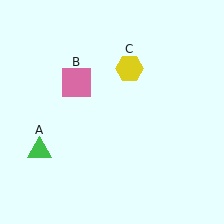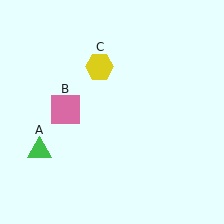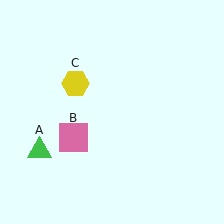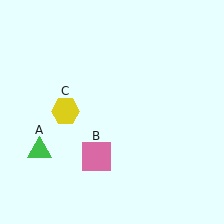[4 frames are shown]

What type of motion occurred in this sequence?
The pink square (object B), yellow hexagon (object C) rotated counterclockwise around the center of the scene.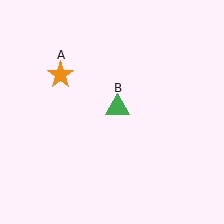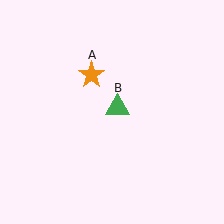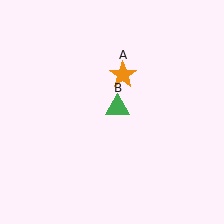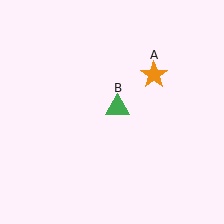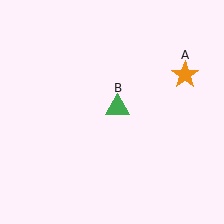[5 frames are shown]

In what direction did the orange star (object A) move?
The orange star (object A) moved right.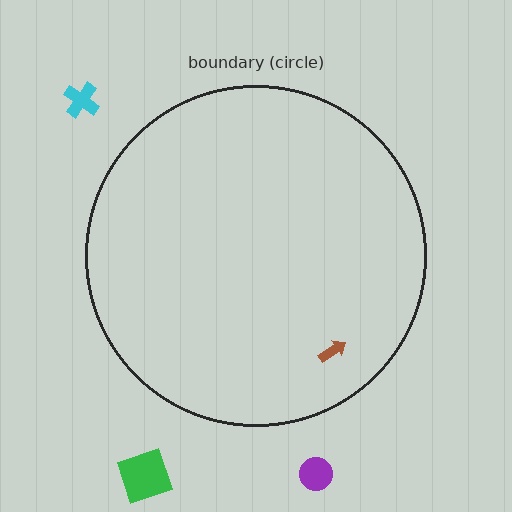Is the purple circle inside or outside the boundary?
Outside.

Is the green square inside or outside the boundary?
Outside.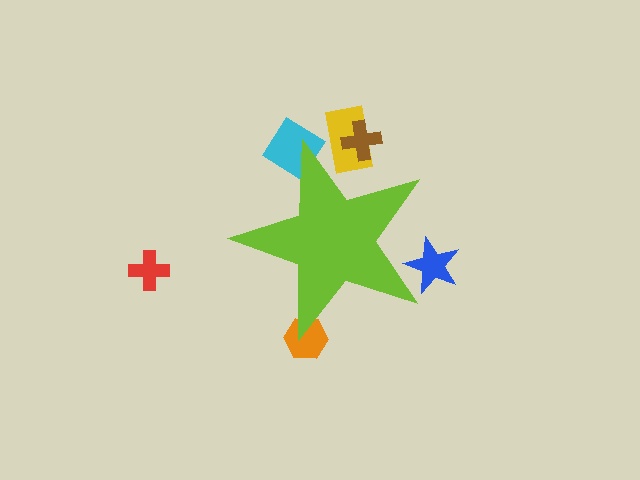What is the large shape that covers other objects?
A lime star.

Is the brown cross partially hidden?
Yes, the brown cross is partially hidden behind the lime star.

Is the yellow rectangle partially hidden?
Yes, the yellow rectangle is partially hidden behind the lime star.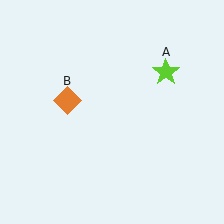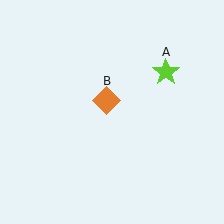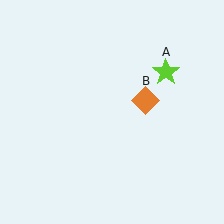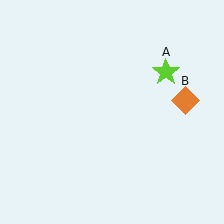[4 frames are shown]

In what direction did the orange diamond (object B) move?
The orange diamond (object B) moved right.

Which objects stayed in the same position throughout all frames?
Lime star (object A) remained stationary.